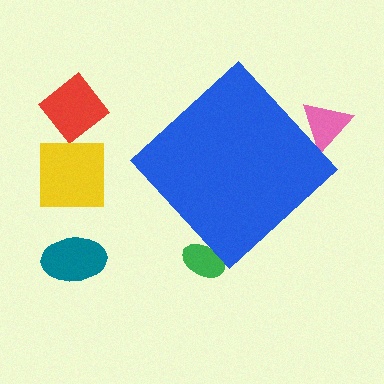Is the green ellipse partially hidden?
Yes, the green ellipse is partially hidden behind the blue diamond.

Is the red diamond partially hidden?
No, the red diamond is fully visible.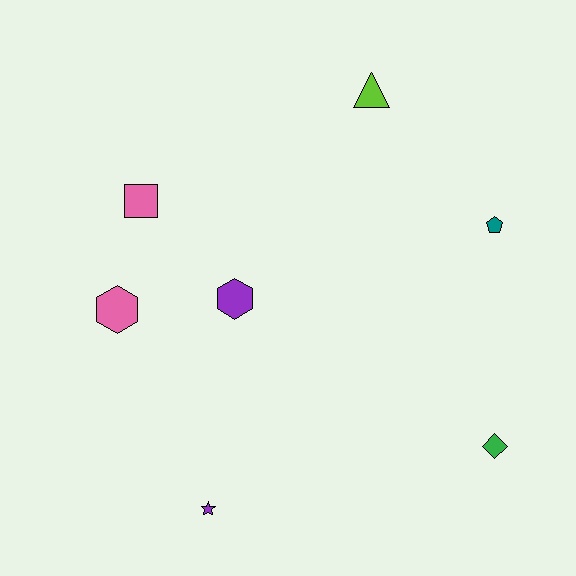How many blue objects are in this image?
There are no blue objects.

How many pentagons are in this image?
There is 1 pentagon.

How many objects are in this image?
There are 7 objects.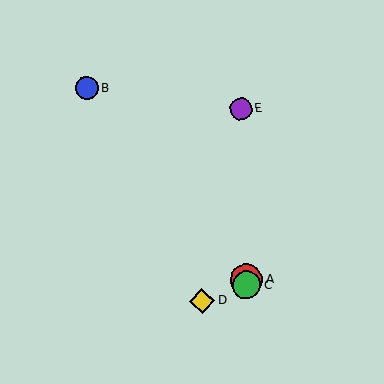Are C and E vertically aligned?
Yes, both are at x≈246.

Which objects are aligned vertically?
Objects A, C, E are aligned vertically.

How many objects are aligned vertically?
3 objects (A, C, E) are aligned vertically.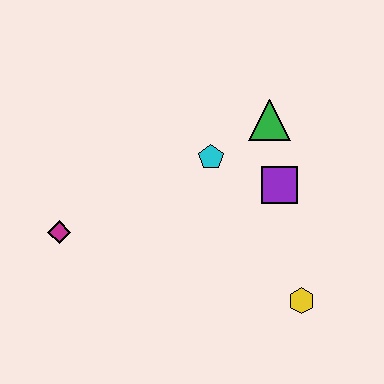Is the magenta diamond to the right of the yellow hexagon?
No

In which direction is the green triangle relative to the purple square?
The green triangle is above the purple square.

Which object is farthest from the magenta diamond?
The yellow hexagon is farthest from the magenta diamond.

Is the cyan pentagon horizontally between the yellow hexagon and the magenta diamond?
Yes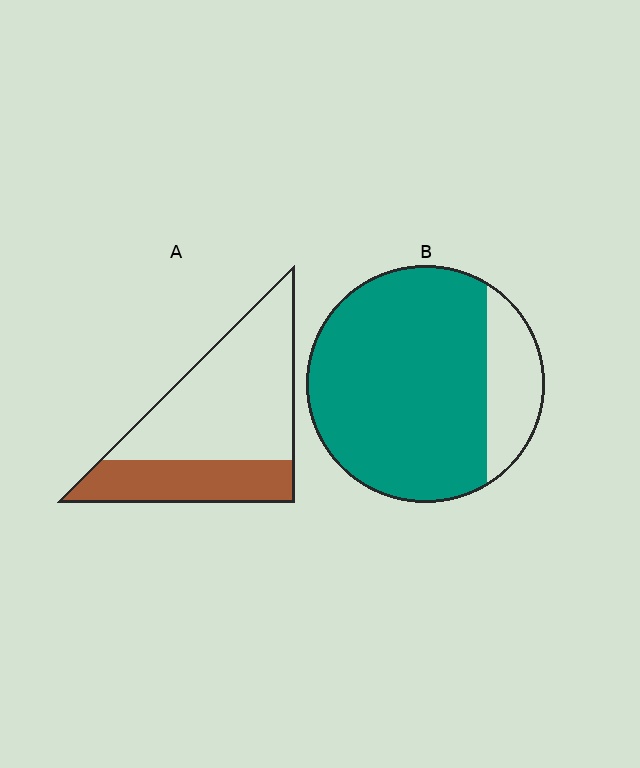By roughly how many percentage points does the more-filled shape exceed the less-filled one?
By roughly 50 percentage points (B over A).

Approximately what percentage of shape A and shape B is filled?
A is approximately 35% and B is approximately 80%.